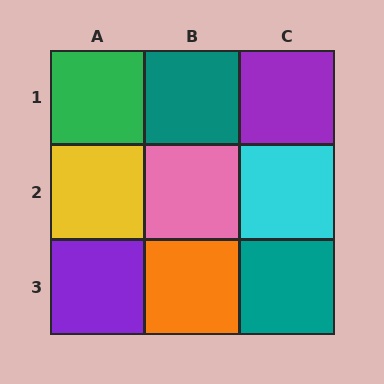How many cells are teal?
2 cells are teal.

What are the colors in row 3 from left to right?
Purple, orange, teal.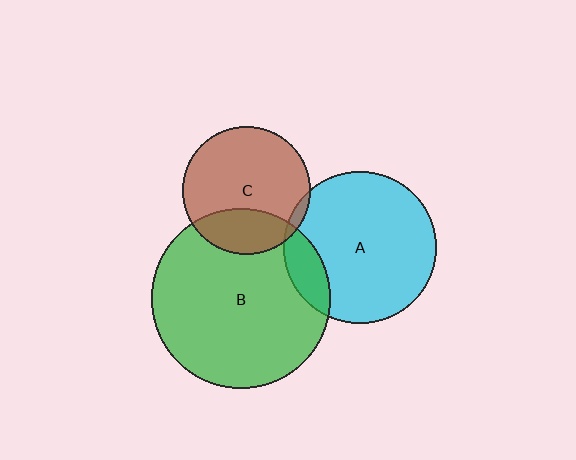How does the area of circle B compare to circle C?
Approximately 2.0 times.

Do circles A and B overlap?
Yes.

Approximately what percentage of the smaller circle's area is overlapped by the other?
Approximately 15%.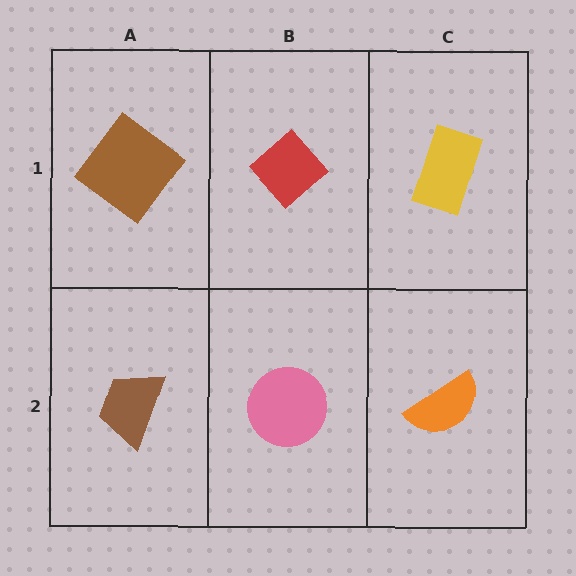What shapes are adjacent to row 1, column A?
A brown trapezoid (row 2, column A), a red diamond (row 1, column B).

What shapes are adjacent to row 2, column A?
A brown diamond (row 1, column A), a pink circle (row 2, column B).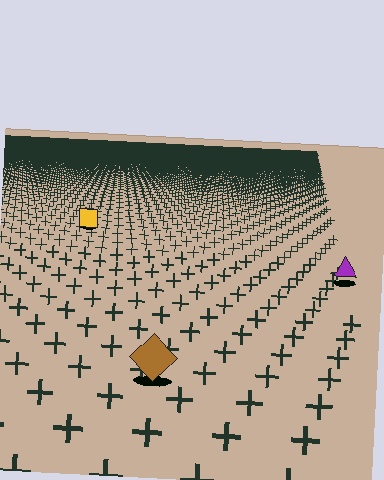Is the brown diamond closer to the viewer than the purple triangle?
Yes. The brown diamond is closer — you can tell from the texture gradient: the ground texture is coarser near it.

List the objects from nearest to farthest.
From nearest to farthest: the brown diamond, the purple triangle, the yellow square.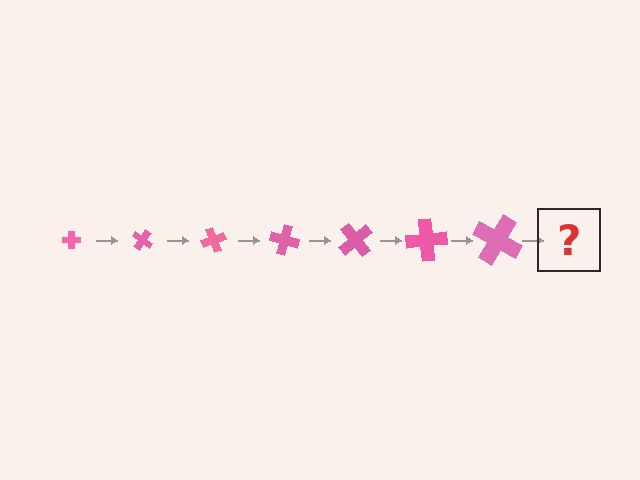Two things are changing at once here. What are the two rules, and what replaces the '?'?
The two rules are that the cross grows larger each step and it rotates 35 degrees each step. The '?' should be a cross, larger than the previous one and rotated 245 degrees from the start.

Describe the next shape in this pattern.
It should be a cross, larger than the previous one and rotated 245 degrees from the start.